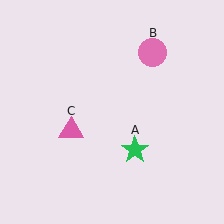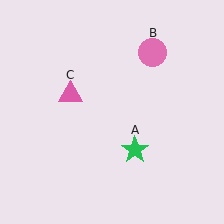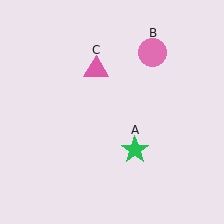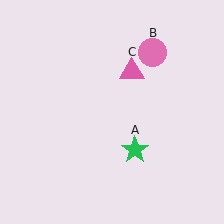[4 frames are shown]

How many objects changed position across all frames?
1 object changed position: pink triangle (object C).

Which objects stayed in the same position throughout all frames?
Green star (object A) and pink circle (object B) remained stationary.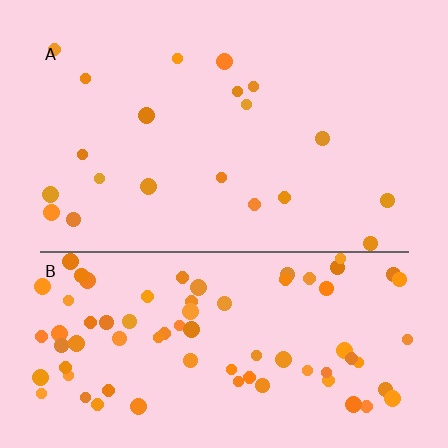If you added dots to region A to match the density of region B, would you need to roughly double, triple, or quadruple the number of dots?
Approximately quadruple.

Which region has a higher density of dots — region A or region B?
B (the bottom).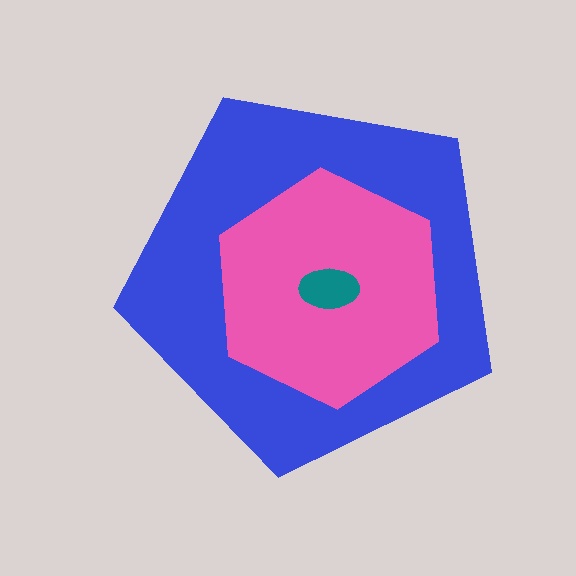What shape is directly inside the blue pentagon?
The pink hexagon.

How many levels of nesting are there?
3.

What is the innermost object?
The teal ellipse.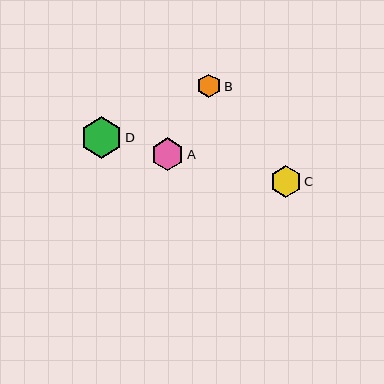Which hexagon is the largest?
Hexagon D is the largest with a size of approximately 41 pixels.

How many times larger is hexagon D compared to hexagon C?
Hexagon D is approximately 1.3 times the size of hexagon C.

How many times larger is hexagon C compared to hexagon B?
Hexagon C is approximately 1.4 times the size of hexagon B.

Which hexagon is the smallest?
Hexagon B is the smallest with a size of approximately 23 pixels.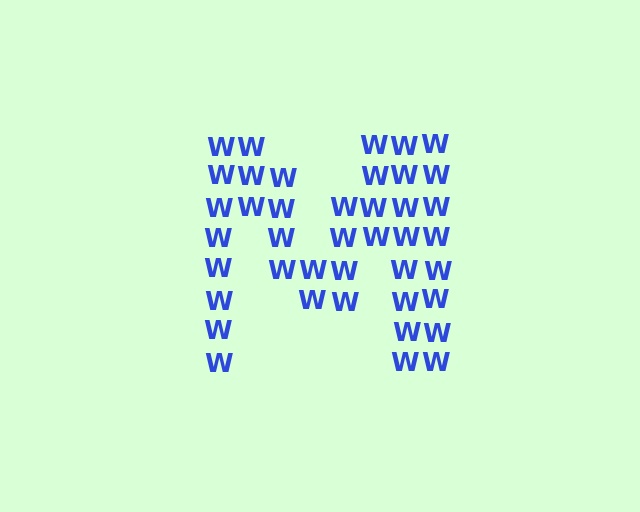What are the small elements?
The small elements are letter W's.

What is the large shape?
The large shape is the letter M.